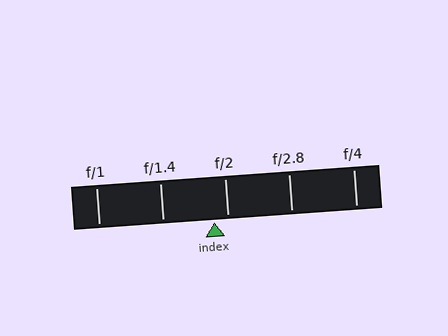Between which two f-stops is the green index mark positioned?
The index mark is between f/1.4 and f/2.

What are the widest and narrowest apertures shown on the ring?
The widest aperture shown is f/1 and the narrowest is f/4.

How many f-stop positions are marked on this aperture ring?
There are 5 f-stop positions marked.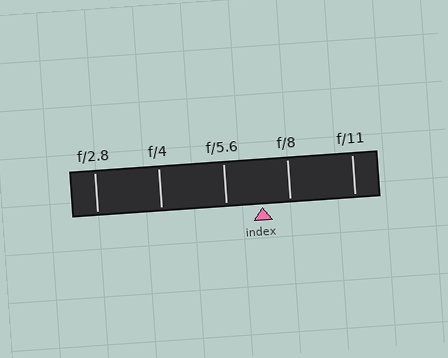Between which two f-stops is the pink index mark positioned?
The index mark is between f/5.6 and f/8.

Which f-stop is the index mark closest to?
The index mark is closest to f/8.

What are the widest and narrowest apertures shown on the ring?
The widest aperture shown is f/2.8 and the narrowest is f/11.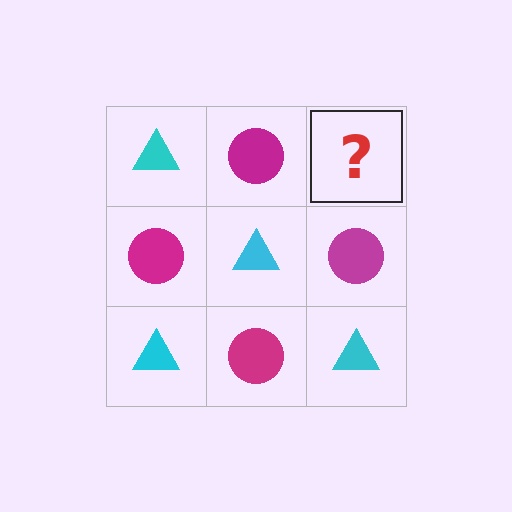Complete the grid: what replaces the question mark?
The question mark should be replaced with a cyan triangle.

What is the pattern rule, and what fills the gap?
The rule is that it alternates cyan triangle and magenta circle in a checkerboard pattern. The gap should be filled with a cyan triangle.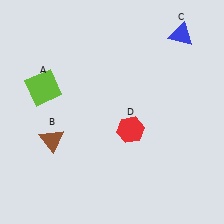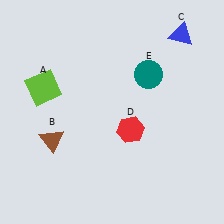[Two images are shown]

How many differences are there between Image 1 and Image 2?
There is 1 difference between the two images.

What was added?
A teal circle (E) was added in Image 2.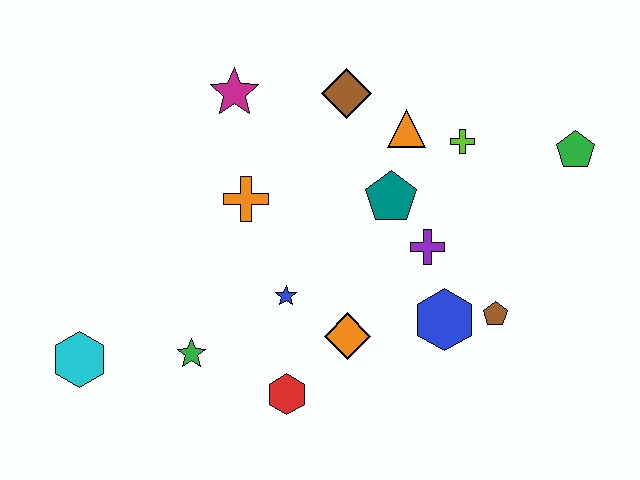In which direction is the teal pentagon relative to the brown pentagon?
The teal pentagon is above the brown pentagon.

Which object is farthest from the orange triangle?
The cyan hexagon is farthest from the orange triangle.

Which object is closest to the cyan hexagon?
The green star is closest to the cyan hexagon.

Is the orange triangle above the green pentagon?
Yes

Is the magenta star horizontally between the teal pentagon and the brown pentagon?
No